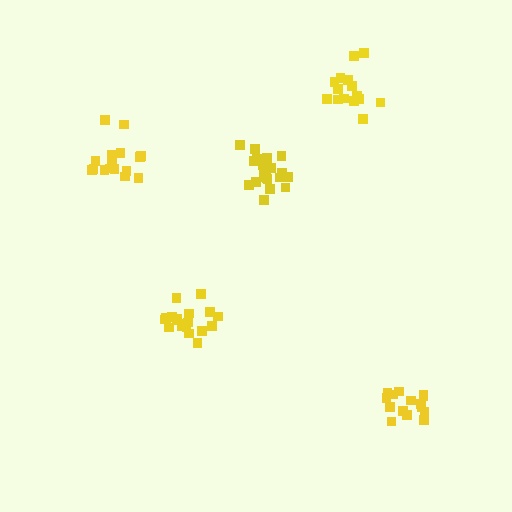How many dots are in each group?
Group 1: 16 dots, Group 2: 19 dots, Group 3: 21 dots, Group 4: 15 dots, Group 5: 15 dots (86 total).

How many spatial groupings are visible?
There are 5 spatial groupings.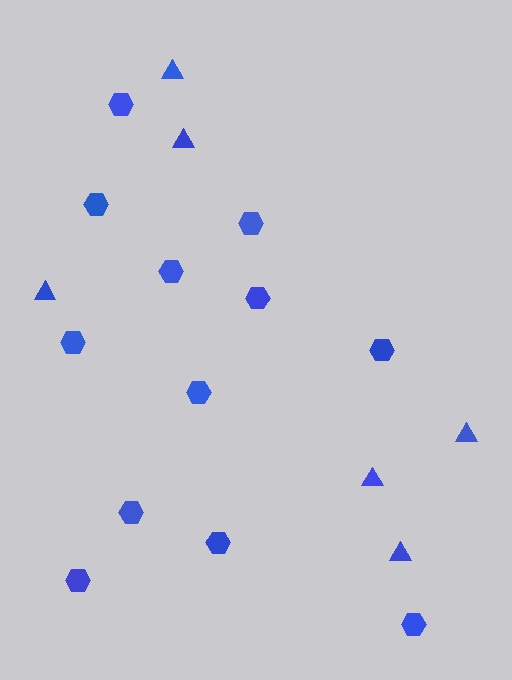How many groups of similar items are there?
There are 2 groups: one group of hexagons (12) and one group of triangles (6).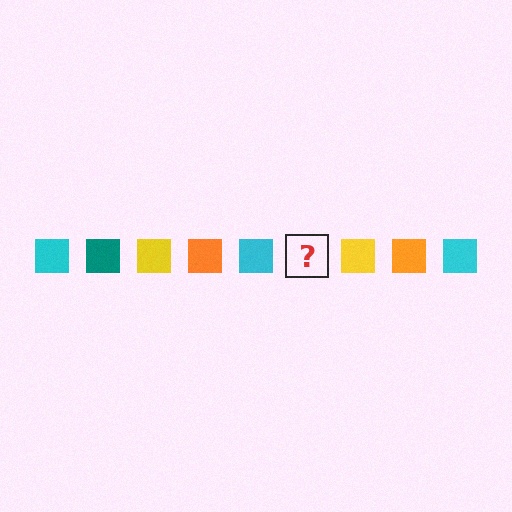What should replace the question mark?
The question mark should be replaced with a teal square.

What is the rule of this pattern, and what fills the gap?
The rule is that the pattern cycles through cyan, teal, yellow, orange squares. The gap should be filled with a teal square.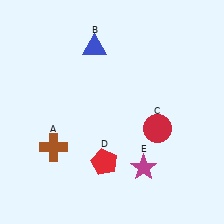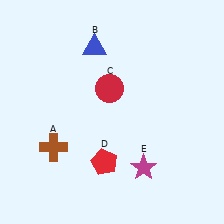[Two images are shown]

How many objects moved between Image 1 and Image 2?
1 object moved between the two images.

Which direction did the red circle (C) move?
The red circle (C) moved left.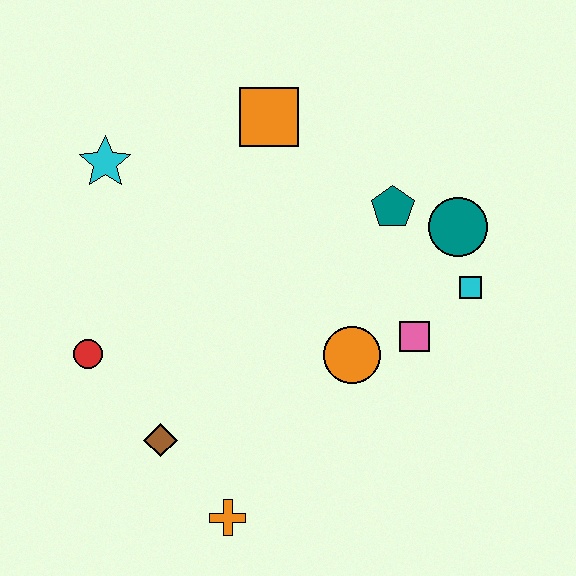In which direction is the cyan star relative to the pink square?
The cyan star is to the left of the pink square.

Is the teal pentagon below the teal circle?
No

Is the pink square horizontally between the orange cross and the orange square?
No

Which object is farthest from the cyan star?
The cyan square is farthest from the cyan star.